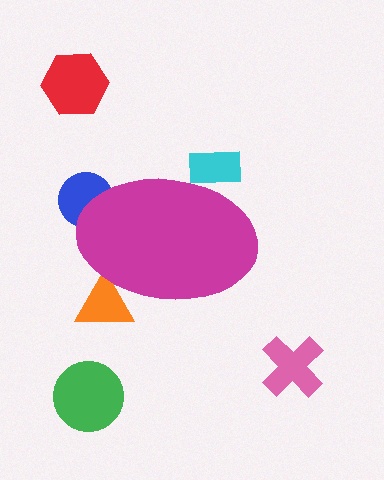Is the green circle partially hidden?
No, the green circle is fully visible.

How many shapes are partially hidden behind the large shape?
3 shapes are partially hidden.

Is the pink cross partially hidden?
No, the pink cross is fully visible.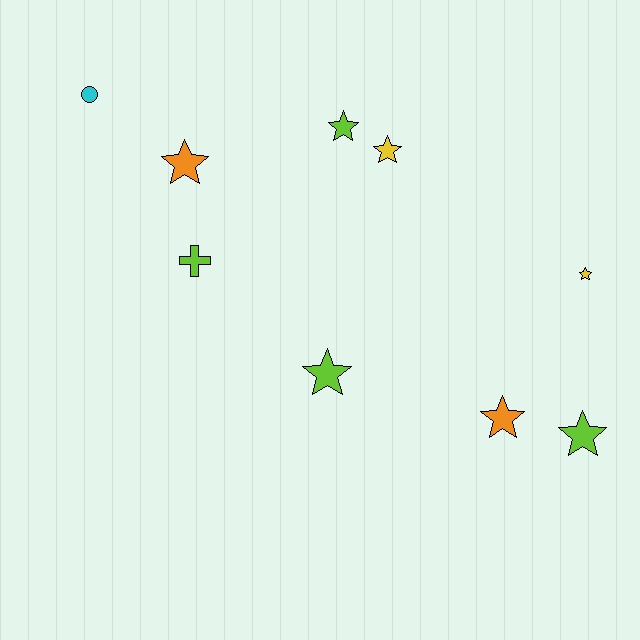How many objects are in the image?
There are 9 objects.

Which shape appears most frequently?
Star, with 7 objects.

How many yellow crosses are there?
There are no yellow crosses.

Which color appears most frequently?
Lime, with 4 objects.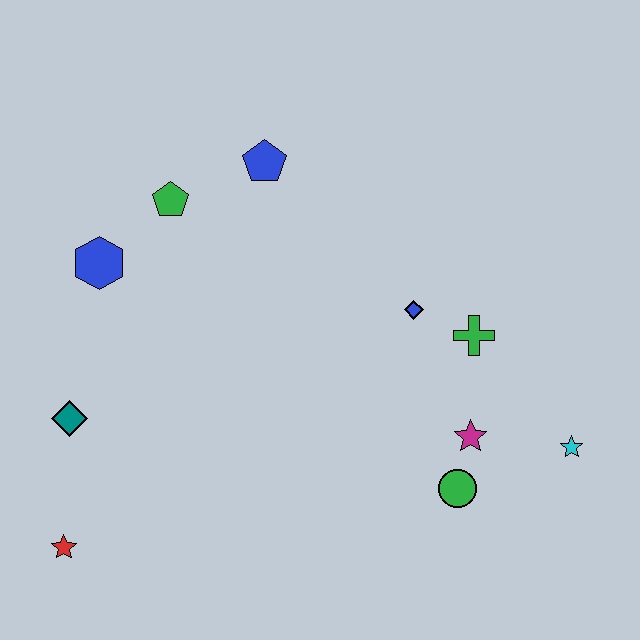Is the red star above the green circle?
No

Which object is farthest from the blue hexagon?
The cyan star is farthest from the blue hexagon.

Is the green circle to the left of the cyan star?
Yes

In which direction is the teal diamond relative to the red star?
The teal diamond is above the red star.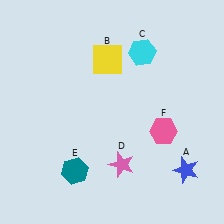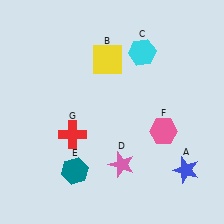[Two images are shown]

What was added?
A red cross (G) was added in Image 2.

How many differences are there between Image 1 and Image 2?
There is 1 difference between the two images.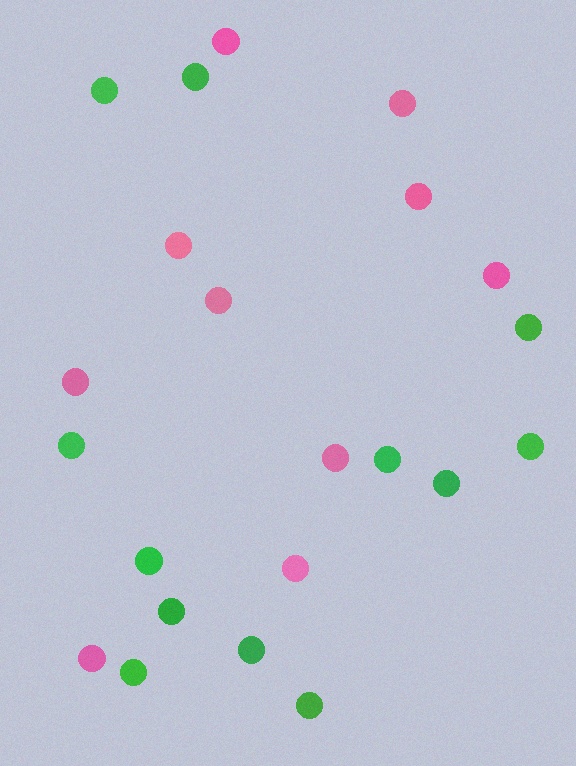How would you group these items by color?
There are 2 groups: one group of pink circles (10) and one group of green circles (12).